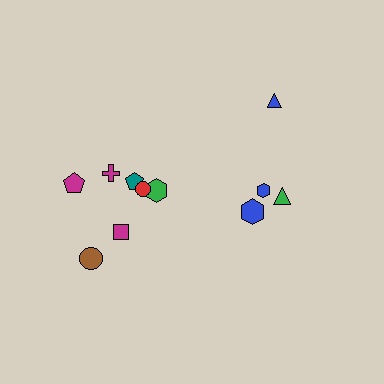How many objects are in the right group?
There are 4 objects.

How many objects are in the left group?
There are 7 objects.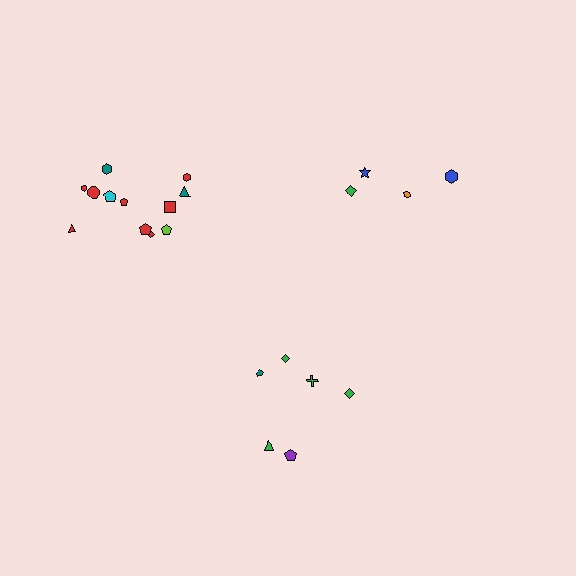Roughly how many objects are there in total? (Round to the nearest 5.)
Roughly 20 objects in total.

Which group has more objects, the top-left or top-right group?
The top-left group.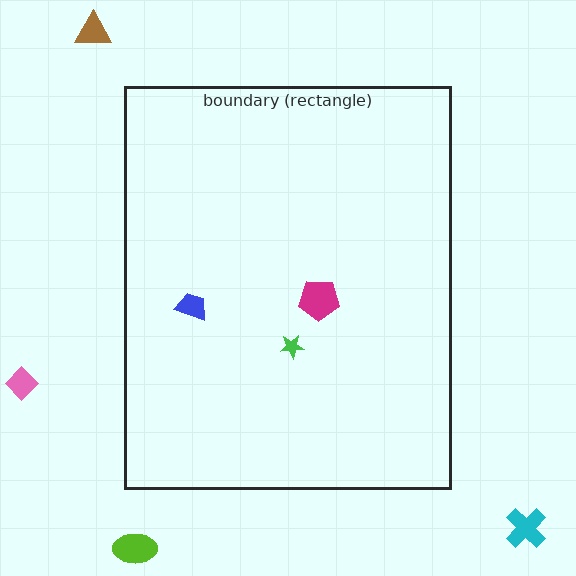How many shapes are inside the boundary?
3 inside, 4 outside.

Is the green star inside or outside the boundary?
Inside.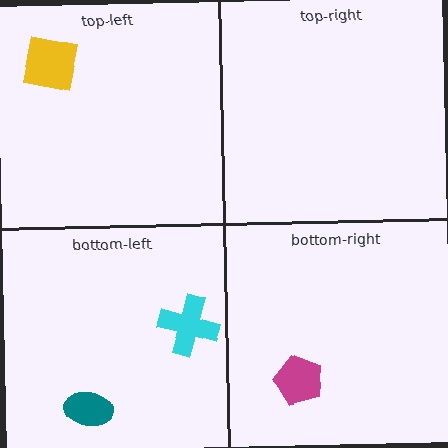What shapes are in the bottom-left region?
The cyan cross, the teal ellipse.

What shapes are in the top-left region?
The yellow square.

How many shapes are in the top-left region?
1.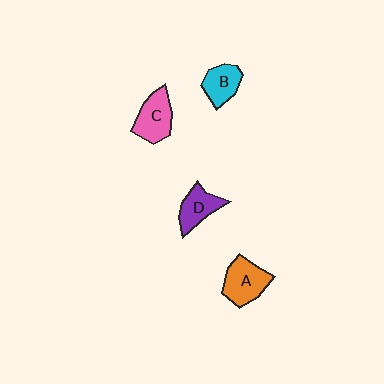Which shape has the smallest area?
Shape B (cyan).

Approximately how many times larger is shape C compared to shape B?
Approximately 1.3 times.